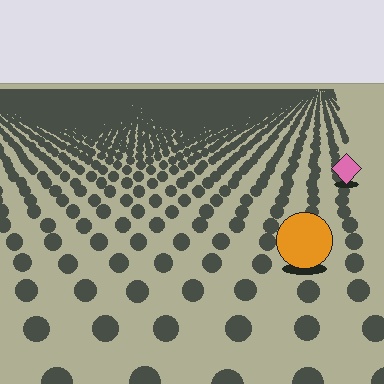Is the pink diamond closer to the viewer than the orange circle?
No. The orange circle is closer — you can tell from the texture gradient: the ground texture is coarser near it.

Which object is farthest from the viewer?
The pink diamond is farthest from the viewer. It appears smaller and the ground texture around it is denser.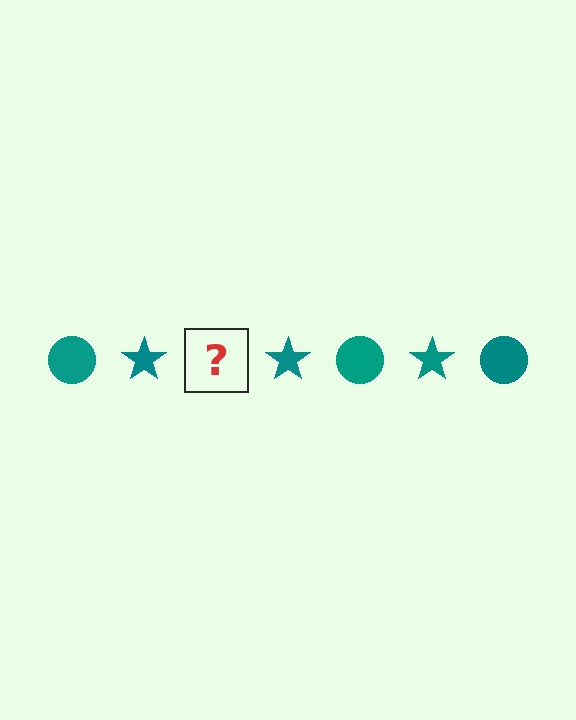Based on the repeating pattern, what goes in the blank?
The blank should be a teal circle.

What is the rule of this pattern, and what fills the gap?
The rule is that the pattern cycles through circle, star shapes in teal. The gap should be filled with a teal circle.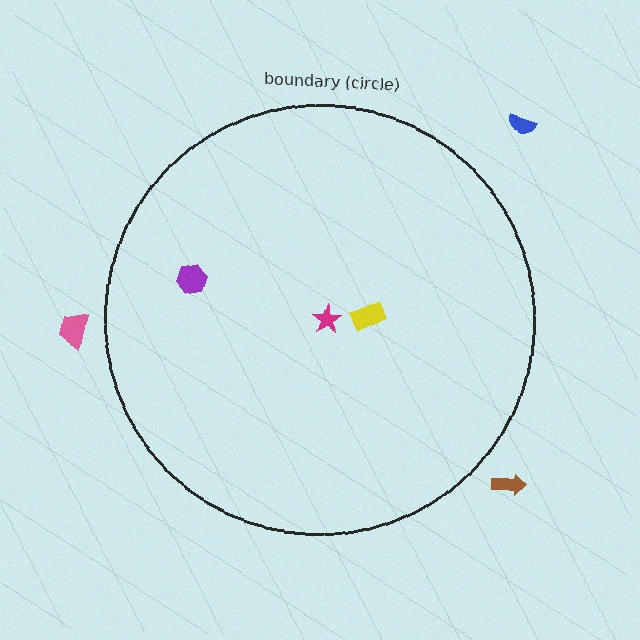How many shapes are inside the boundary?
3 inside, 3 outside.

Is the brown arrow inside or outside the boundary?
Outside.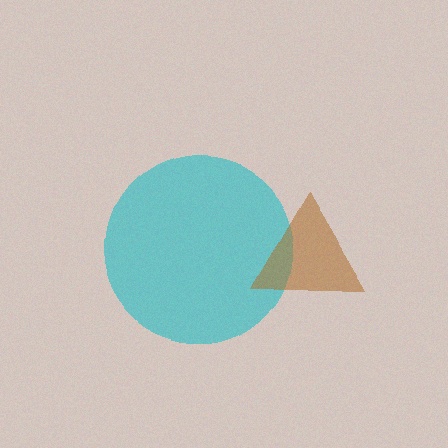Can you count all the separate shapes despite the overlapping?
Yes, there are 2 separate shapes.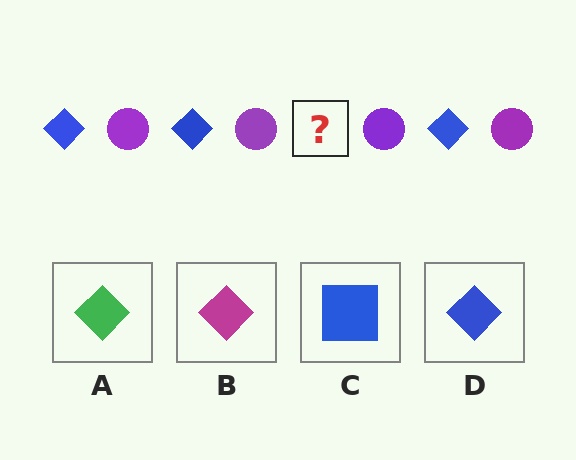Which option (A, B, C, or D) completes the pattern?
D.